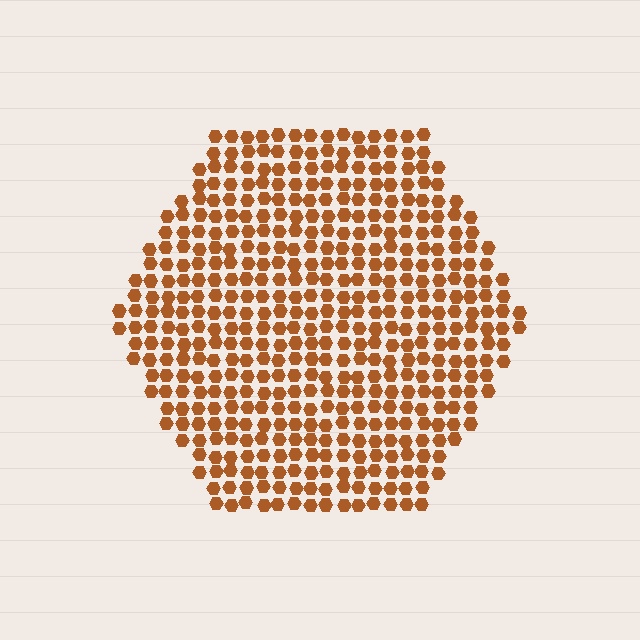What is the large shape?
The large shape is a hexagon.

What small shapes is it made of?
It is made of small hexagons.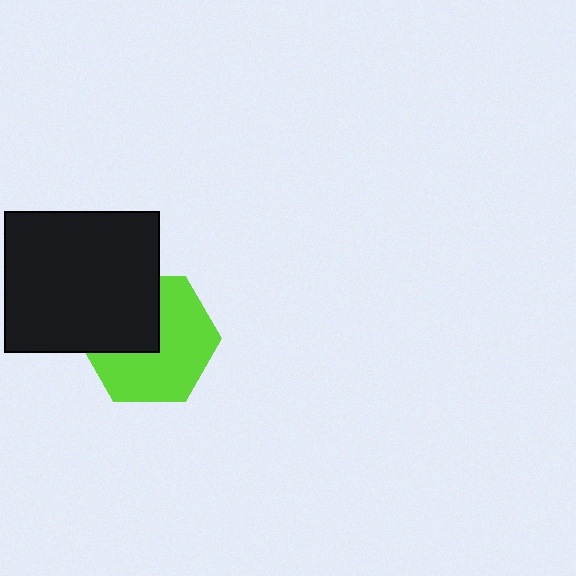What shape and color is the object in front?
The object in front is a black rectangle.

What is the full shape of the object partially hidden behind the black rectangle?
The partially hidden object is a lime hexagon.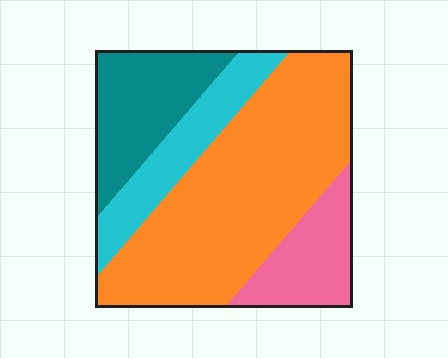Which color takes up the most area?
Orange, at roughly 50%.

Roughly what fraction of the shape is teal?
Teal covers 19% of the shape.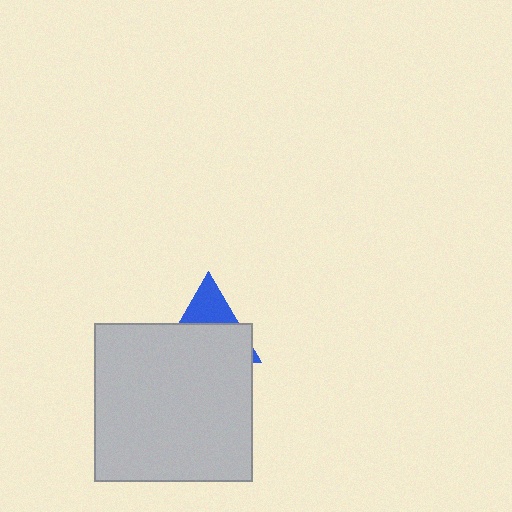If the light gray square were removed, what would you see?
You would see the complete blue triangle.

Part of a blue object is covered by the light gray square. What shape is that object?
It is a triangle.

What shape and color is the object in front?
The object in front is a light gray square.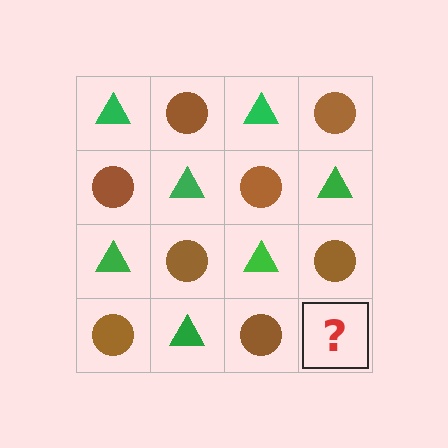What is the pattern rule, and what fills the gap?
The rule is that it alternates green triangle and brown circle in a checkerboard pattern. The gap should be filled with a green triangle.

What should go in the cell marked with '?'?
The missing cell should contain a green triangle.